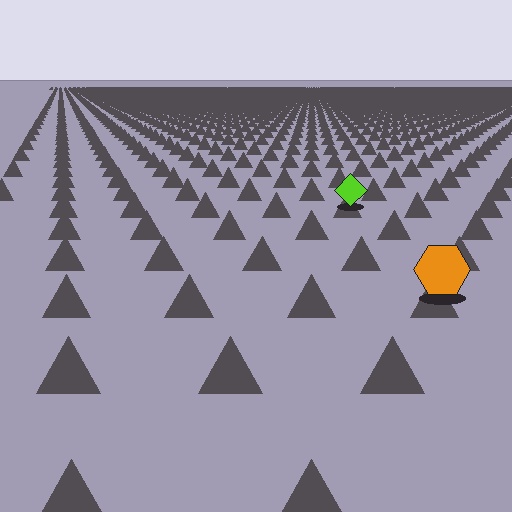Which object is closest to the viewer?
The orange hexagon is closest. The texture marks near it are larger and more spread out.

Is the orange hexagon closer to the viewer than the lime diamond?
Yes. The orange hexagon is closer — you can tell from the texture gradient: the ground texture is coarser near it.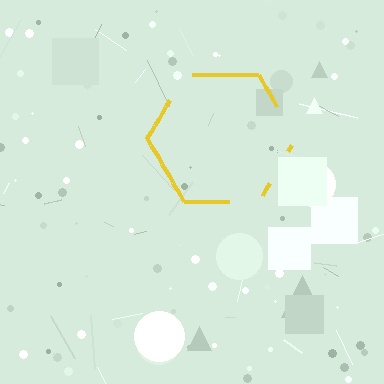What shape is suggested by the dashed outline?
The dashed outline suggests a hexagon.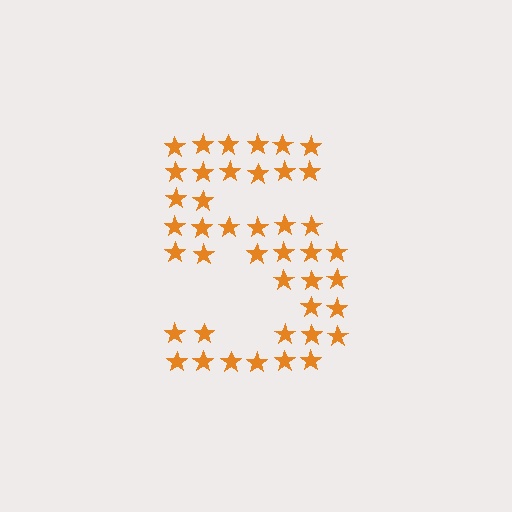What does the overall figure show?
The overall figure shows the digit 5.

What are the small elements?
The small elements are stars.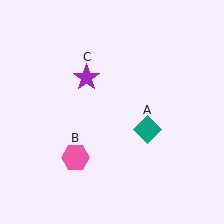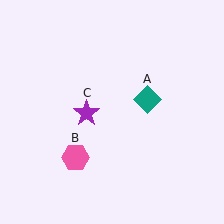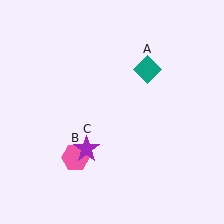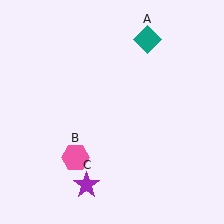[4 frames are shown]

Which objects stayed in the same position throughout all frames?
Pink hexagon (object B) remained stationary.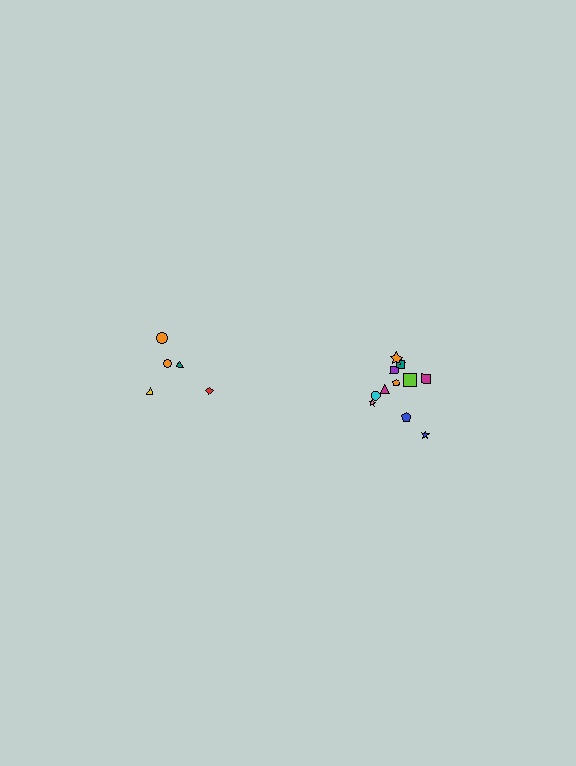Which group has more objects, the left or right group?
The right group.